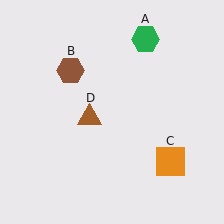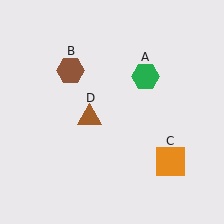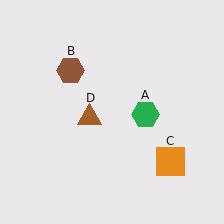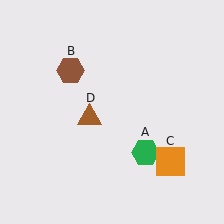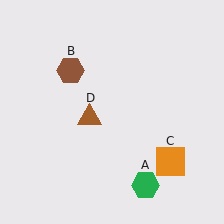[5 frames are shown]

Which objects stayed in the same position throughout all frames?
Brown hexagon (object B) and orange square (object C) and brown triangle (object D) remained stationary.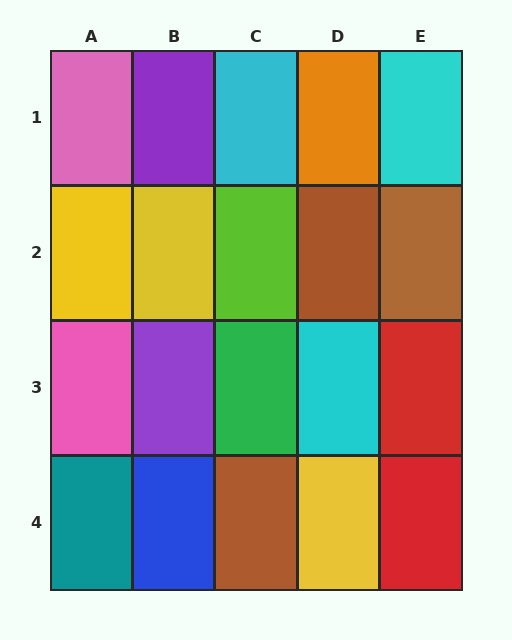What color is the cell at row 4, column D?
Yellow.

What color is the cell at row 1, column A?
Pink.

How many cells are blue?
1 cell is blue.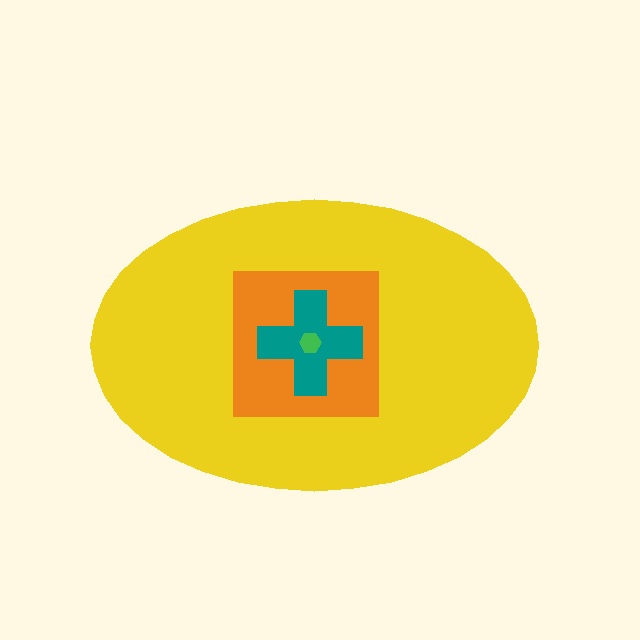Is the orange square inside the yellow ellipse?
Yes.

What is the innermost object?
The green hexagon.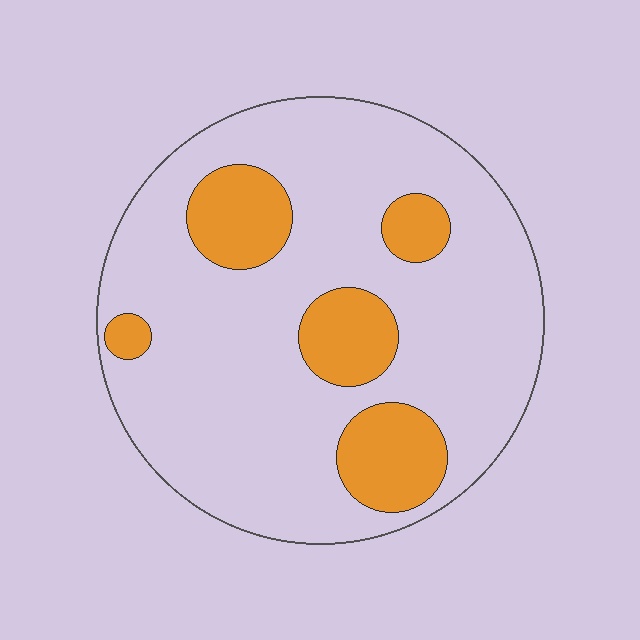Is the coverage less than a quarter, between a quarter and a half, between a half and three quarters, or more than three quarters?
Less than a quarter.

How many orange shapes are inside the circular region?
5.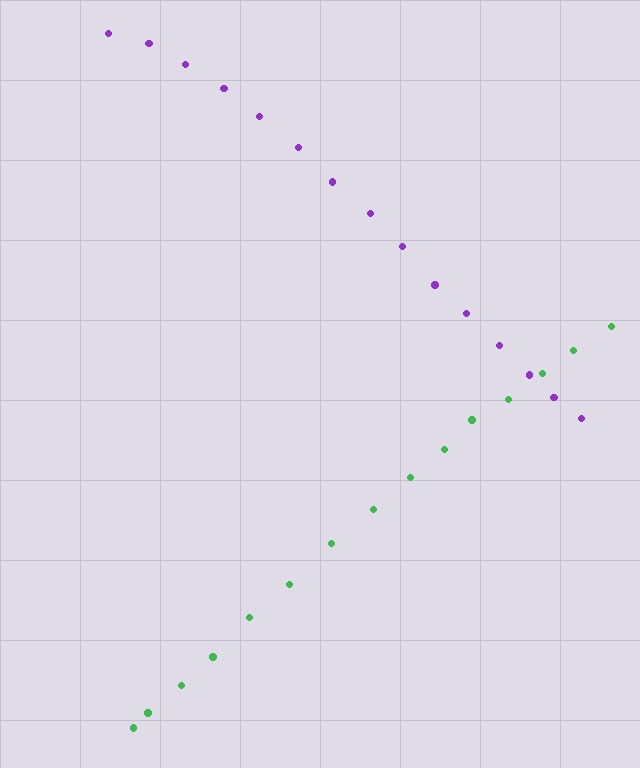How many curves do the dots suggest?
There are 2 distinct paths.